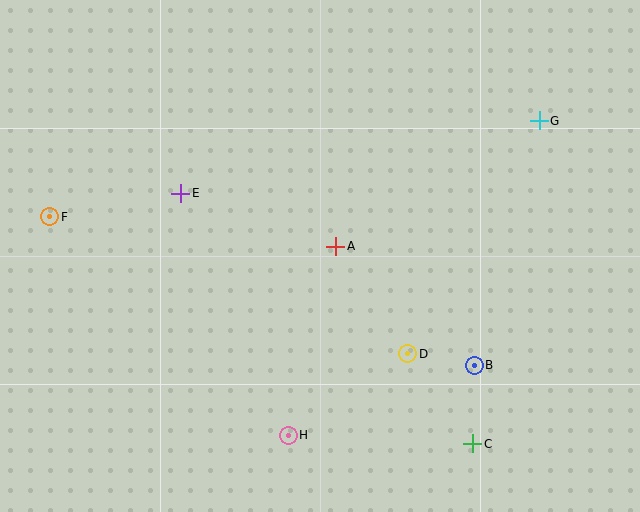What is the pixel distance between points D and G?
The distance between D and G is 268 pixels.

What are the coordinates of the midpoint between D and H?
The midpoint between D and H is at (348, 394).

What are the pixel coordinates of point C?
Point C is at (473, 444).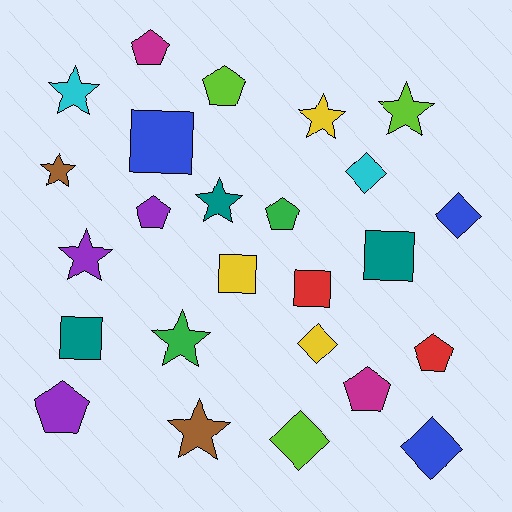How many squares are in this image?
There are 5 squares.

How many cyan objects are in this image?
There are 2 cyan objects.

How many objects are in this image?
There are 25 objects.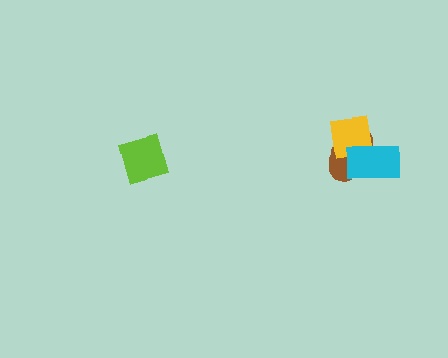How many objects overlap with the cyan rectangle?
2 objects overlap with the cyan rectangle.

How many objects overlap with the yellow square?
2 objects overlap with the yellow square.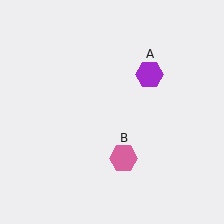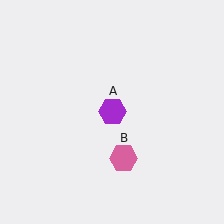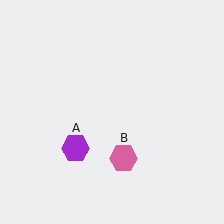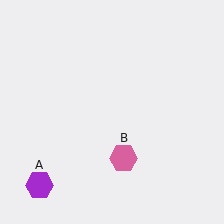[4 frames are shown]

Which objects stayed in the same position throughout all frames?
Pink hexagon (object B) remained stationary.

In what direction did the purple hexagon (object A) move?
The purple hexagon (object A) moved down and to the left.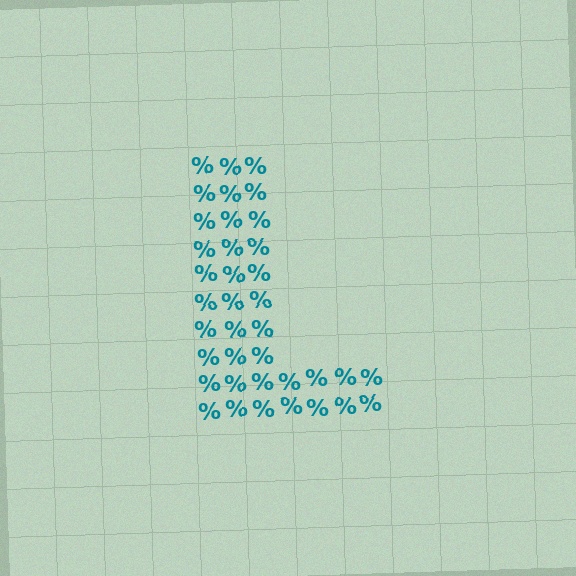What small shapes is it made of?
It is made of small percent signs.